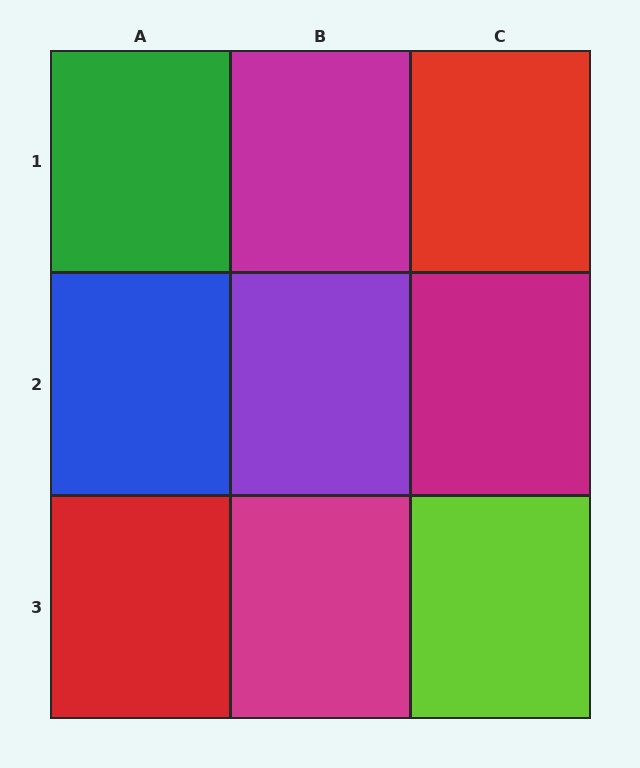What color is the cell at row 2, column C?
Magenta.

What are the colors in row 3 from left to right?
Red, magenta, lime.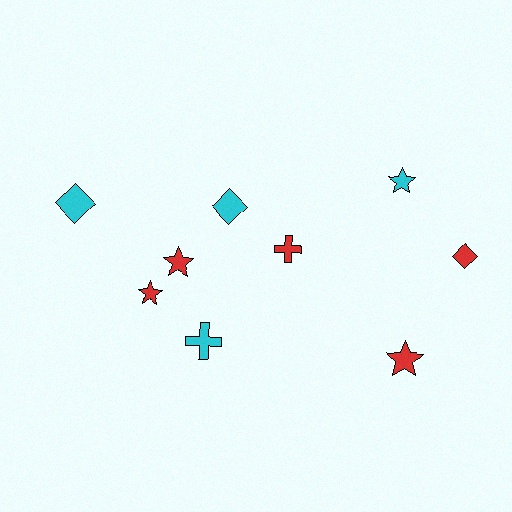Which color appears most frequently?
Red, with 5 objects.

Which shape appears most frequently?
Star, with 4 objects.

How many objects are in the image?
There are 9 objects.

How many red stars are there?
There are 3 red stars.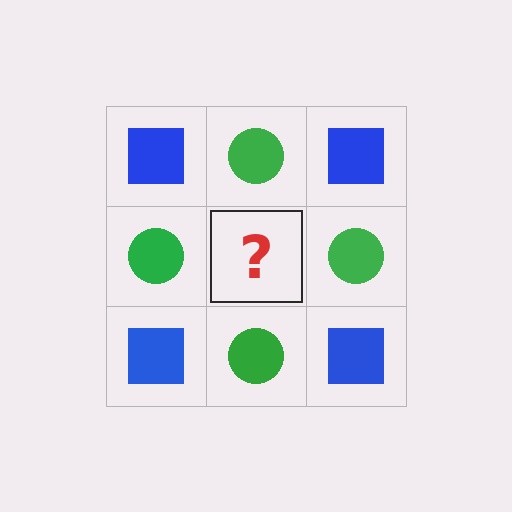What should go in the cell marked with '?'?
The missing cell should contain a blue square.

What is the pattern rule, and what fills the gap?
The rule is that it alternates blue square and green circle in a checkerboard pattern. The gap should be filled with a blue square.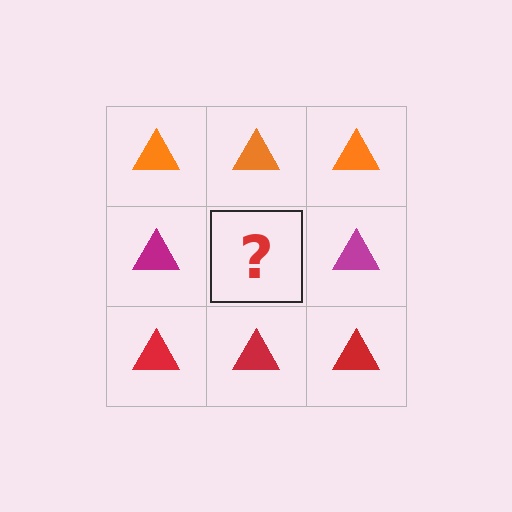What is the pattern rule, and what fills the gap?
The rule is that each row has a consistent color. The gap should be filled with a magenta triangle.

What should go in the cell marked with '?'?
The missing cell should contain a magenta triangle.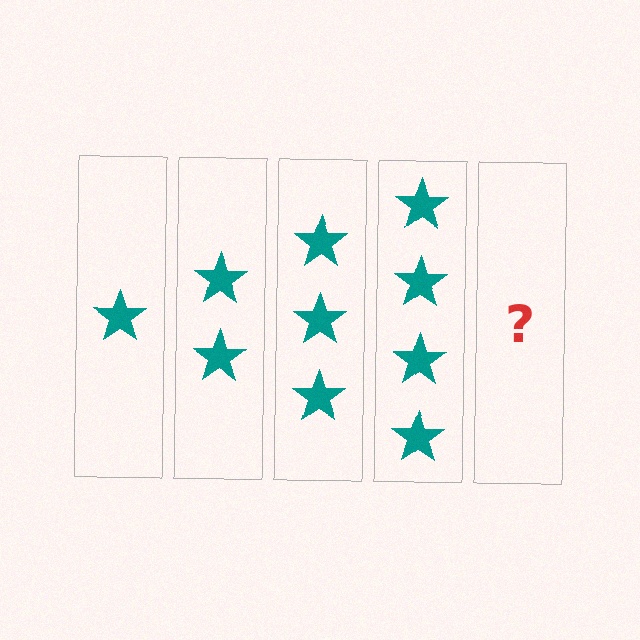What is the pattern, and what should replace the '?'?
The pattern is that each step adds one more star. The '?' should be 5 stars.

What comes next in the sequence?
The next element should be 5 stars.